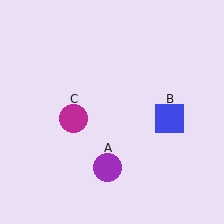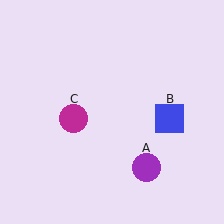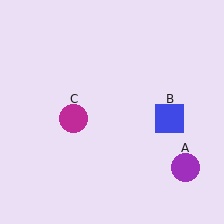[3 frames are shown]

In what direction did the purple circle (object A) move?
The purple circle (object A) moved right.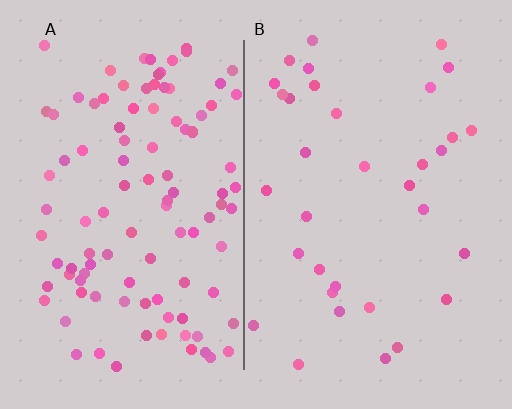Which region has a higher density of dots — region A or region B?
A (the left).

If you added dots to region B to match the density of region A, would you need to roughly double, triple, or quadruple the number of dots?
Approximately triple.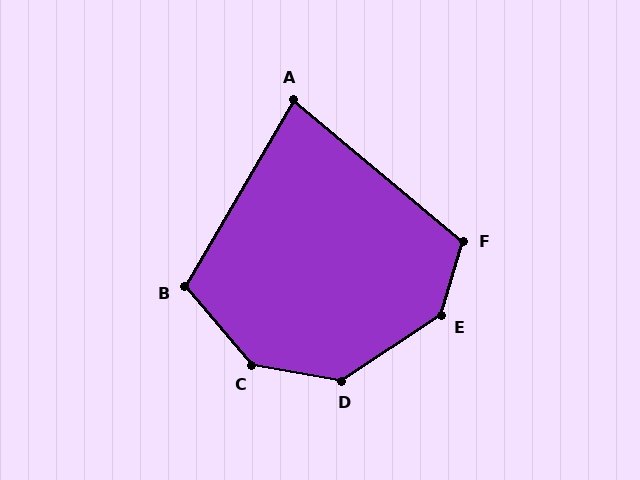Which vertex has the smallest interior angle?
A, at approximately 80 degrees.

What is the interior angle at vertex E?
Approximately 140 degrees (obtuse).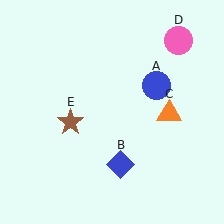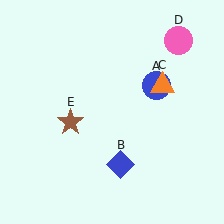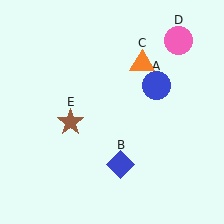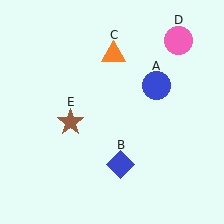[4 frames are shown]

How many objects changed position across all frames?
1 object changed position: orange triangle (object C).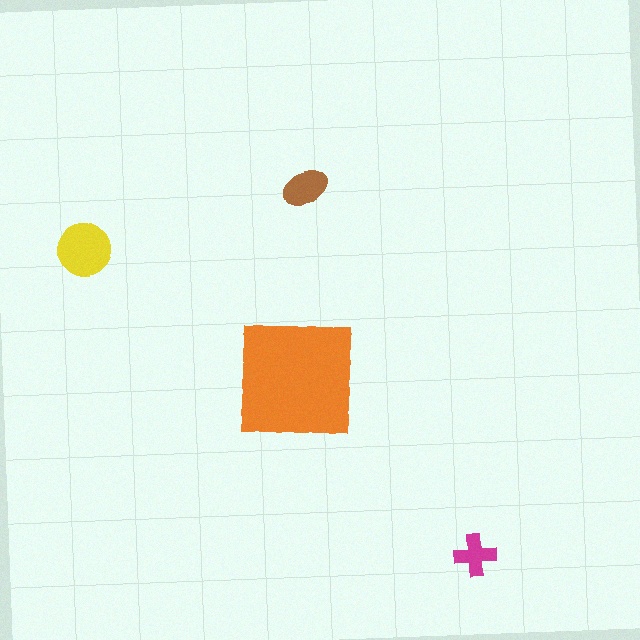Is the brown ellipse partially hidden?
No, the brown ellipse is fully visible.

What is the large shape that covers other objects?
An orange square.